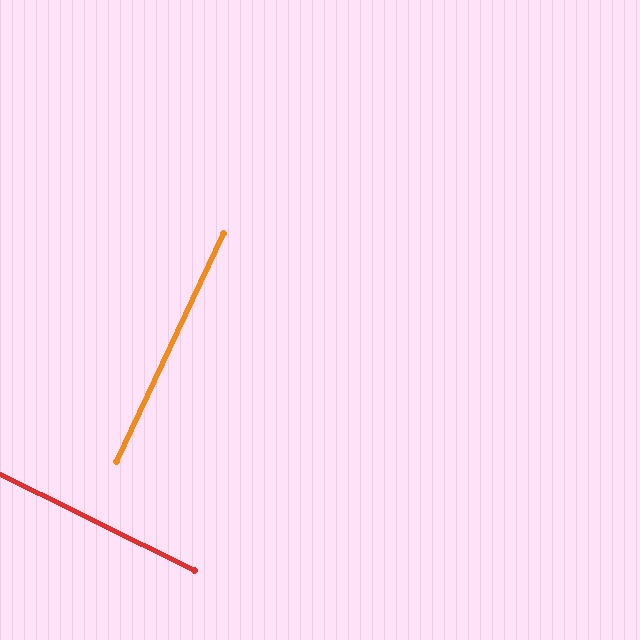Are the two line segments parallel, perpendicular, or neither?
Perpendicular — they meet at approximately 89°.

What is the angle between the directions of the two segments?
Approximately 89 degrees.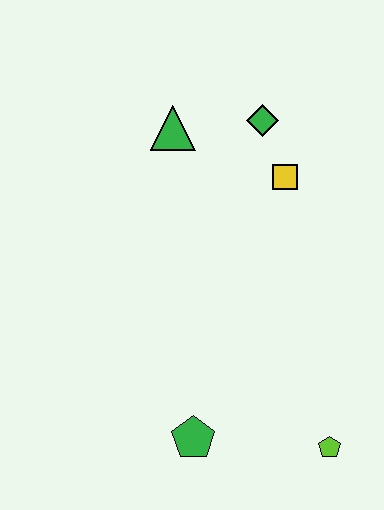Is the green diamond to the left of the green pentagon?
No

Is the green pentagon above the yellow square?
No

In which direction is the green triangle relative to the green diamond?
The green triangle is to the left of the green diamond.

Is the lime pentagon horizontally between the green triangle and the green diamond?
No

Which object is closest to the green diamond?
The yellow square is closest to the green diamond.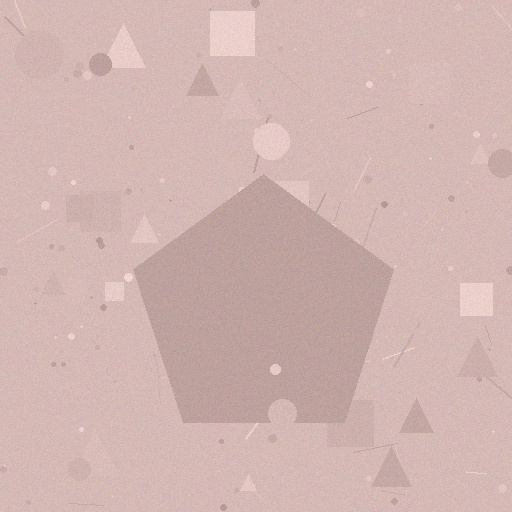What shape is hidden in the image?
A pentagon is hidden in the image.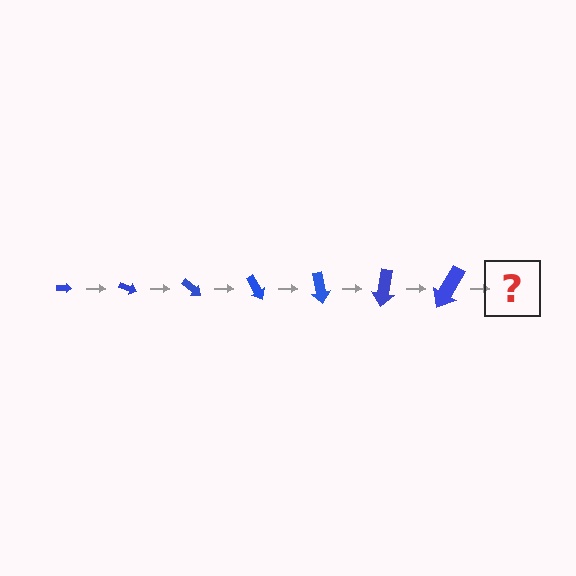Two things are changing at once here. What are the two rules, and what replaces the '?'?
The two rules are that the arrow grows larger each step and it rotates 20 degrees each step. The '?' should be an arrow, larger than the previous one and rotated 140 degrees from the start.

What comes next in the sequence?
The next element should be an arrow, larger than the previous one and rotated 140 degrees from the start.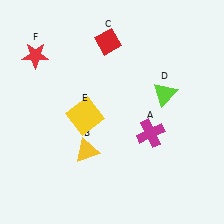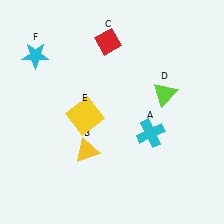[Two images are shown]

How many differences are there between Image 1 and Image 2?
There are 2 differences between the two images.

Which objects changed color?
A changed from magenta to cyan. F changed from red to cyan.